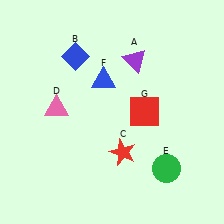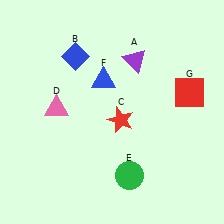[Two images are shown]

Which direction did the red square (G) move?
The red square (G) moved right.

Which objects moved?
The objects that moved are: the red star (C), the green circle (E), the red square (G).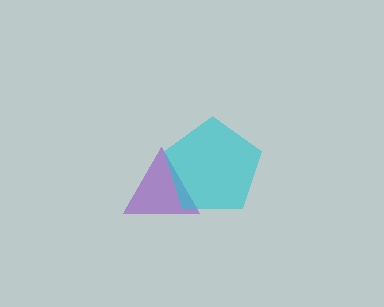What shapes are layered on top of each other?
The layered shapes are: a purple triangle, a cyan pentagon.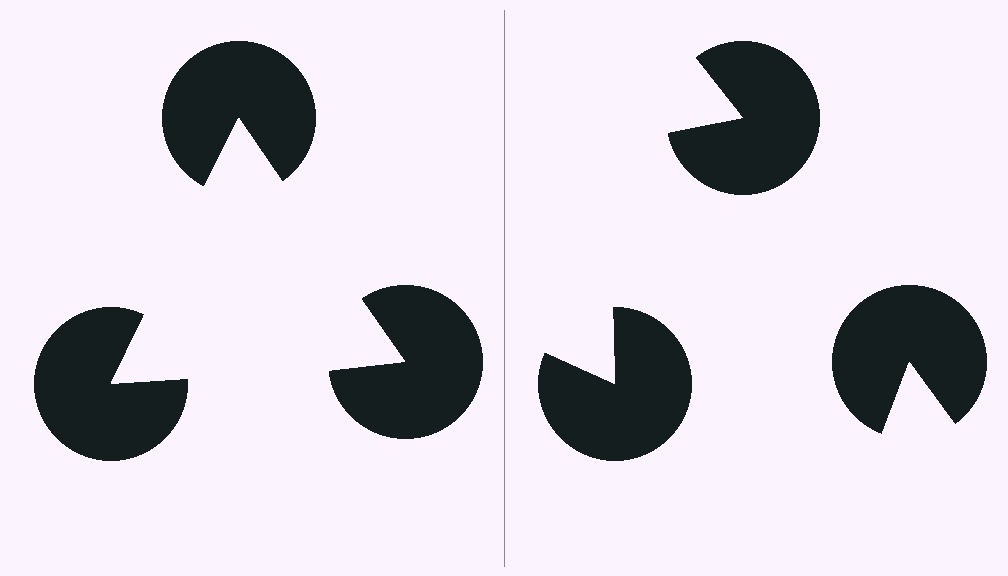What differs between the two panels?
The pac-man discs are positioned identically on both sides; only the wedge orientations differ. On the left they align to a triangle; on the right they are misaligned.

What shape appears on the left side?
An illusory triangle.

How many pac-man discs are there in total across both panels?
6 — 3 on each side.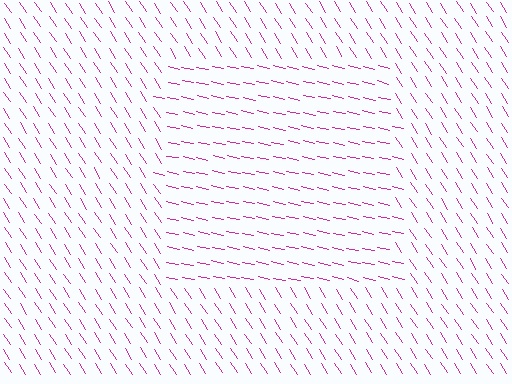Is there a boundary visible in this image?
Yes, there is a texture boundary formed by a change in line orientation.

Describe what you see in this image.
The image is filled with small magenta line segments. A rectangle region in the image has lines oriented differently from the surrounding lines, creating a visible texture boundary.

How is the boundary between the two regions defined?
The boundary is defined purely by a change in line orientation (approximately 45 degrees difference). All lines are the same color and thickness.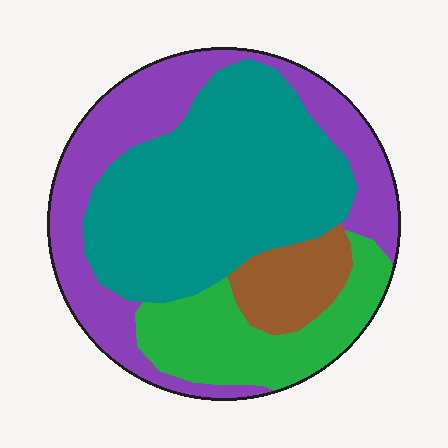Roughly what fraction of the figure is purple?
Purple covers roughly 30% of the figure.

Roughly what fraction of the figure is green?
Green covers 18% of the figure.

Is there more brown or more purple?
Purple.